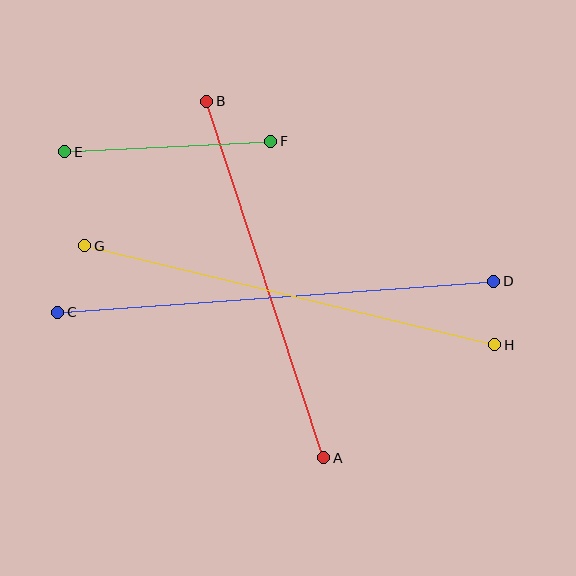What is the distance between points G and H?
The distance is approximately 422 pixels.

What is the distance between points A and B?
The distance is approximately 375 pixels.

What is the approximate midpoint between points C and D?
The midpoint is at approximately (276, 297) pixels.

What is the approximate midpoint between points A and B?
The midpoint is at approximately (265, 279) pixels.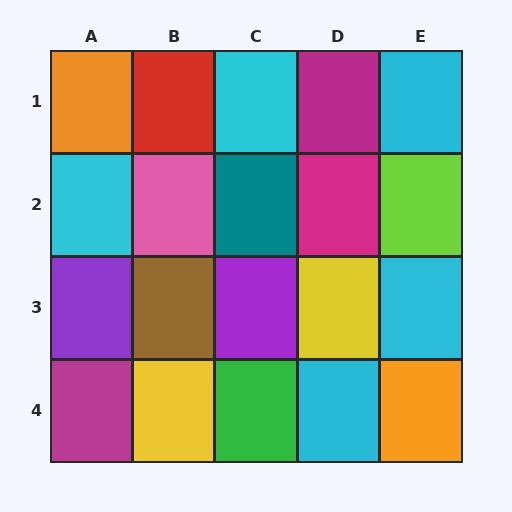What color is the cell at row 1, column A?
Orange.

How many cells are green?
1 cell is green.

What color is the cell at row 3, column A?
Purple.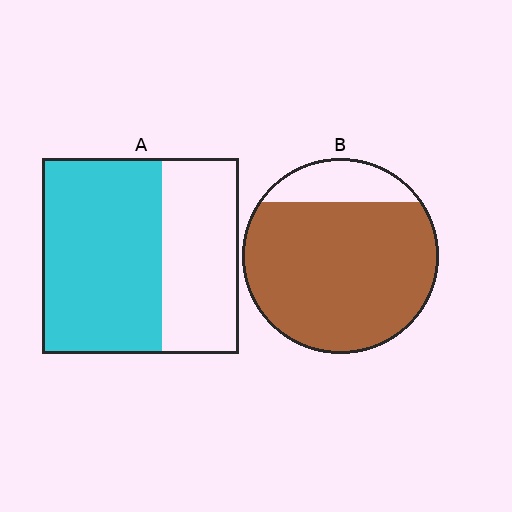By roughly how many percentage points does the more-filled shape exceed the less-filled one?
By roughly 20 percentage points (B over A).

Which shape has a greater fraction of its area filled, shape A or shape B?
Shape B.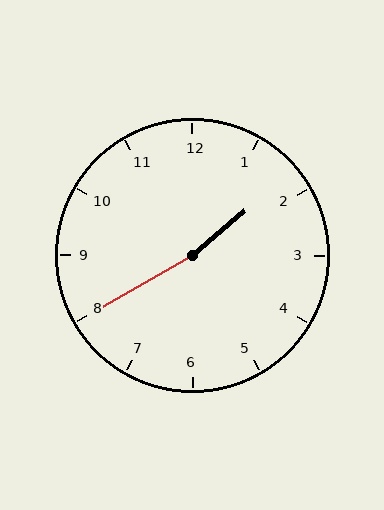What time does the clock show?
1:40.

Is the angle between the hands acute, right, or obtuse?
It is obtuse.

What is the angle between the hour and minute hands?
Approximately 170 degrees.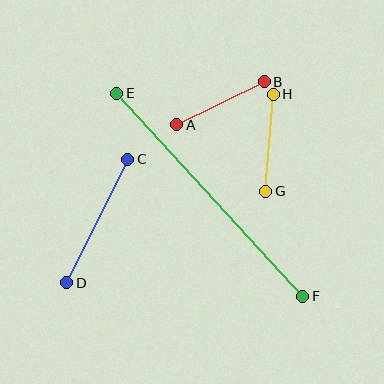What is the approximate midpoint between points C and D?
The midpoint is at approximately (97, 221) pixels.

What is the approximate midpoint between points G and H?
The midpoint is at approximately (270, 143) pixels.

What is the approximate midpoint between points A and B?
The midpoint is at approximately (221, 103) pixels.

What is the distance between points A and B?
The distance is approximately 97 pixels.